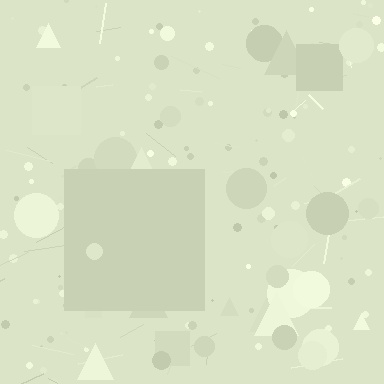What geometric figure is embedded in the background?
A square is embedded in the background.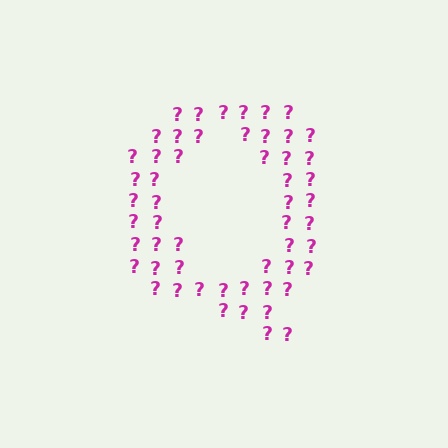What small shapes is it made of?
It is made of small question marks.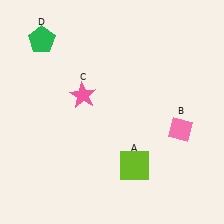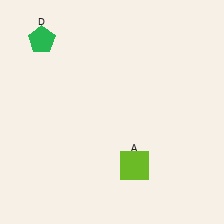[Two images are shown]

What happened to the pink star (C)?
The pink star (C) was removed in Image 2. It was in the top-left area of Image 1.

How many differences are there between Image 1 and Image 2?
There are 2 differences between the two images.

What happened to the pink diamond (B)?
The pink diamond (B) was removed in Image 2. It was in the bottom-right area of Image 1.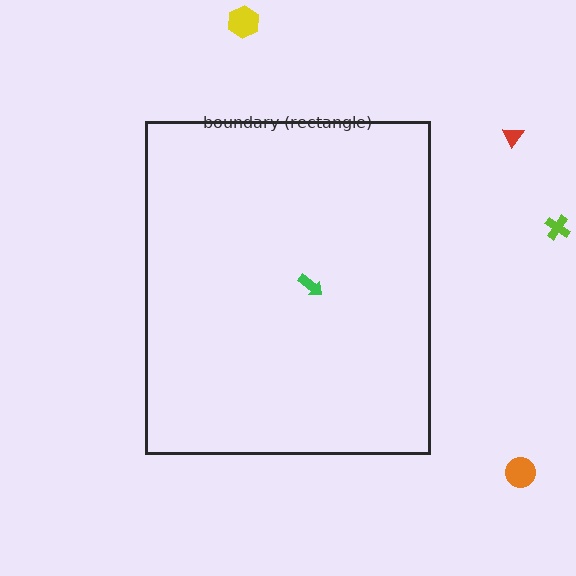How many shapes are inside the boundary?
1 inside, 4 outside.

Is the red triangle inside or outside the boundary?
Outside.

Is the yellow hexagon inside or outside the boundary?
Outside.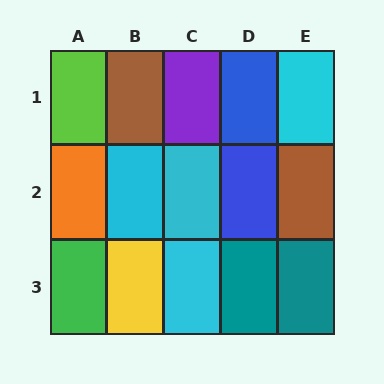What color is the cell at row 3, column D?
Teal.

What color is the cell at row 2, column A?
Orange.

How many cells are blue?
2 cells are blue.